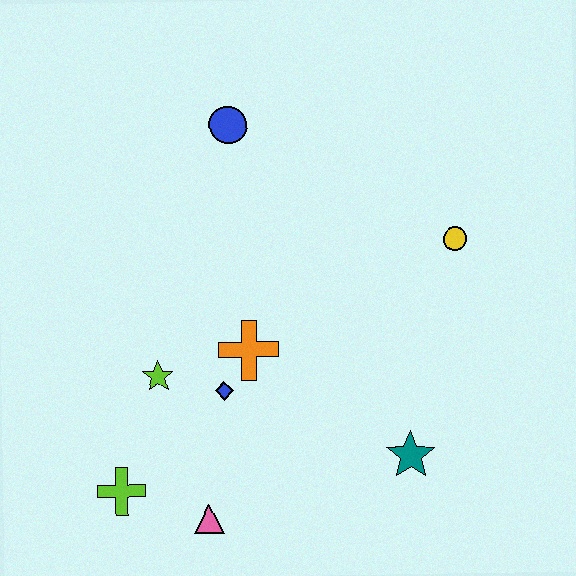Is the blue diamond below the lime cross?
No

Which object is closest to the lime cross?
The pink triangle is closest to the lime cross.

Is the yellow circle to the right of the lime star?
Yes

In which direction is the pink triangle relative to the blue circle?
The pink triangle is below the blue circle.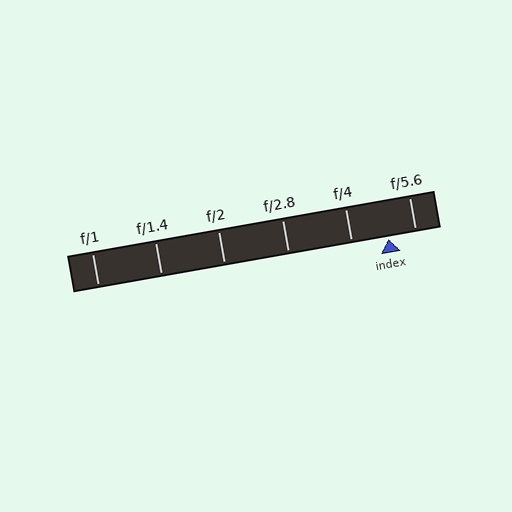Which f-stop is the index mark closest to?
The index mark is closest to f/5.6.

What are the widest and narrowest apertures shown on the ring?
The widest aperture shown is f/1 and the narrowest is f/5.6.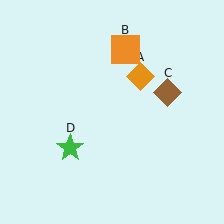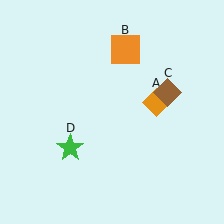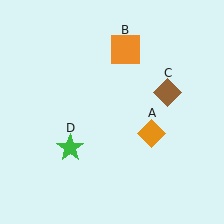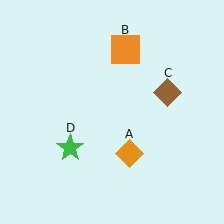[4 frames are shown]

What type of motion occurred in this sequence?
The orange diamond (object A) rotated clockwise around the center of the scene.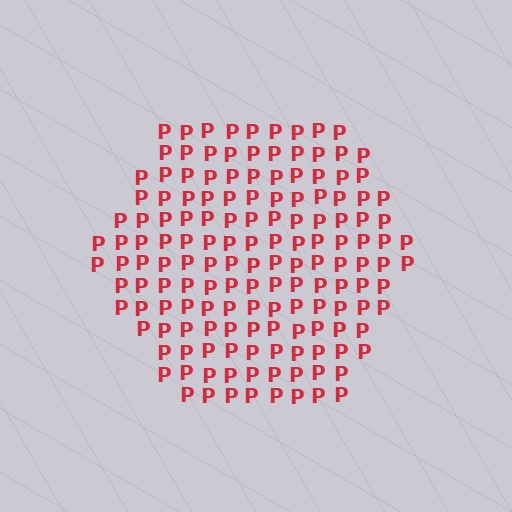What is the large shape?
The large shape is a hexagon.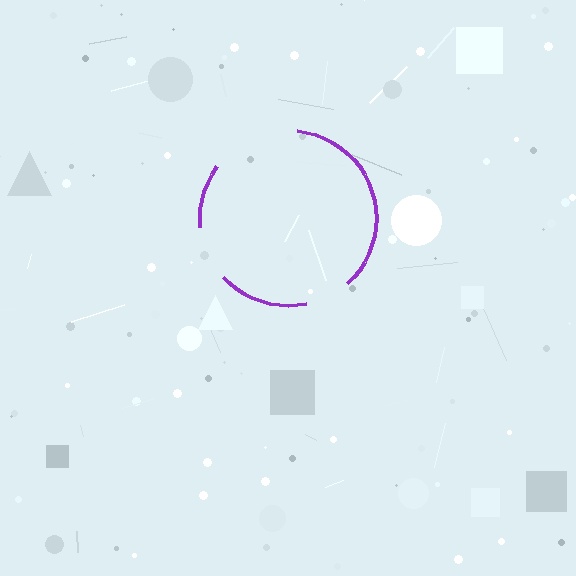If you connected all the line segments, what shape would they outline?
They would outline a circle.